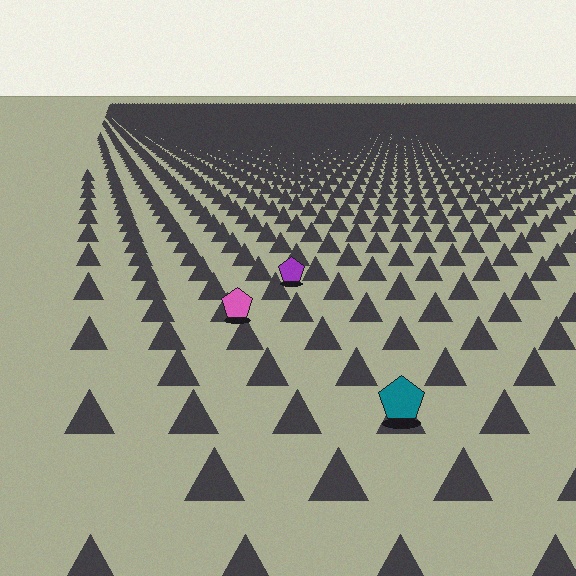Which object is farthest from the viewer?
The purple pentagon is farthest from the viewer. It appears smaller and the ground texture around it is denser.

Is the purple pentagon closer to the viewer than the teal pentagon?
No. The teal pentagon is closer — you can tell from the texture gradient: the ground texture is coarser near it.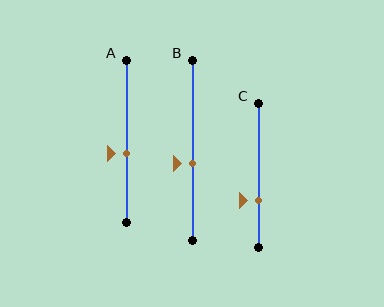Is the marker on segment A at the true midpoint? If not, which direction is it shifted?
No, the marker on segment A is shifted downward by about 7% of the segment length.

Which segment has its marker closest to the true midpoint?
Segment A has its marker closest to the true midpoint.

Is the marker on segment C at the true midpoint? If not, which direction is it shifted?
No, the marker on segment C is shifted downward by about 17% of the segment length.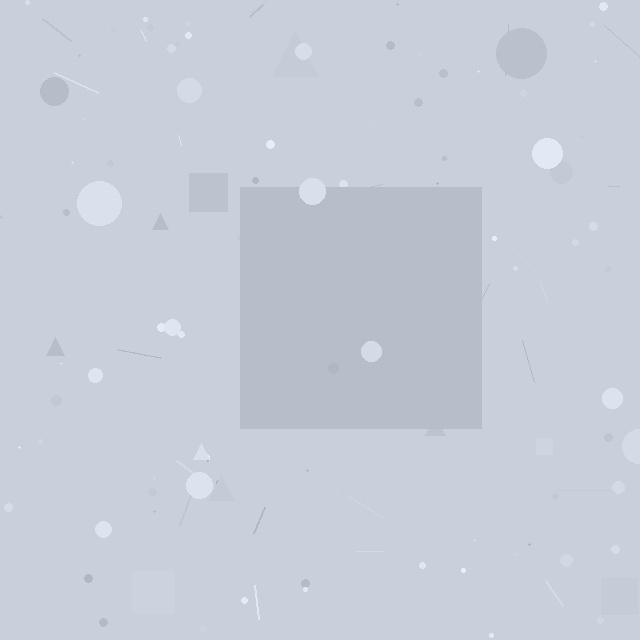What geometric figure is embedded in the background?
A square is embedded in the background.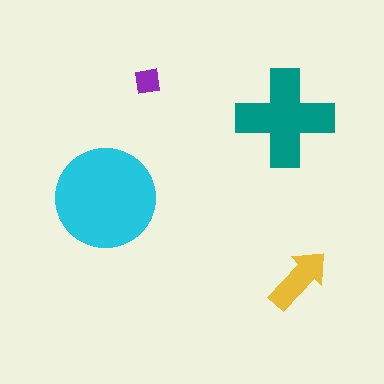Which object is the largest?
The cyan circle.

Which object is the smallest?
The purple square.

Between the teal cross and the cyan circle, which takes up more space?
The cyan circle.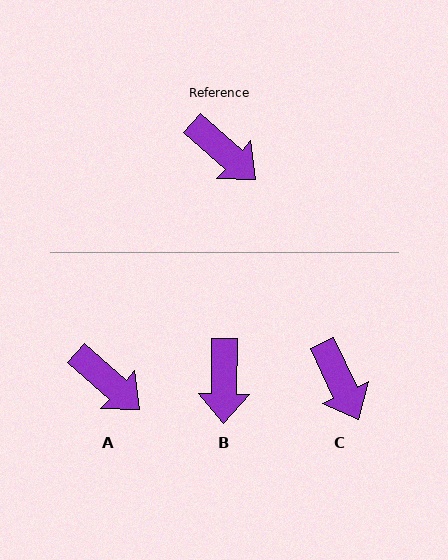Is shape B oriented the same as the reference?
No, it is off by about 49 degrees.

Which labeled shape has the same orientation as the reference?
A.